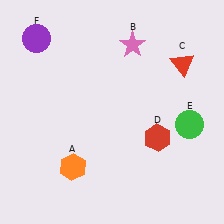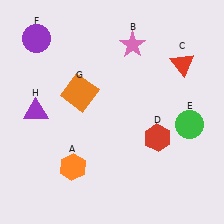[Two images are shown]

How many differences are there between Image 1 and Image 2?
There are 2 differences between the two images.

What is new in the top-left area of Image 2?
A purple triangle (H) was added in the top-left area of Image 2.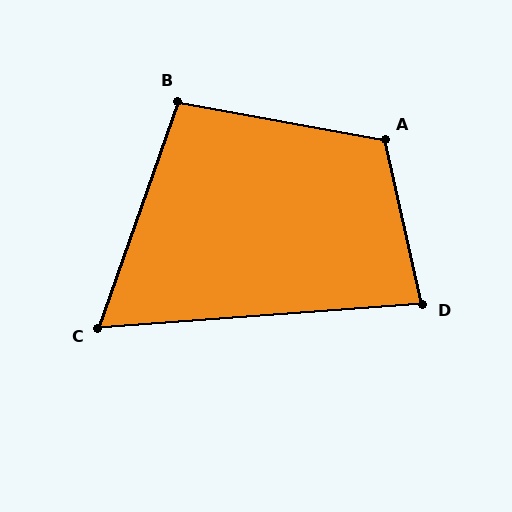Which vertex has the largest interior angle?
A, at approximately 113 degrees.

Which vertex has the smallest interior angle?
C, at approximately 67 degrees.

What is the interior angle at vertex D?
Approximately 81 degrees (acute).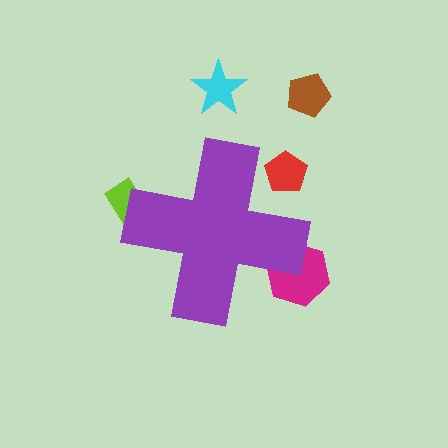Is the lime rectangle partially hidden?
Yes, the lime rectangle is partially hidden behind the purple cross.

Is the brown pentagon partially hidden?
No, the brown pentagon is fully visible.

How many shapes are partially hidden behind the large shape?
3 shapes are partially hidden.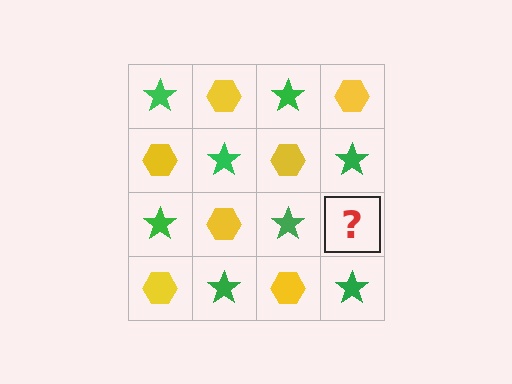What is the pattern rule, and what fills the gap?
The rule is that it alternates green star and yellow hexagon in a checkerboard pattern. The gap should be filled with a yellow hexagon.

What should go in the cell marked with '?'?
The missing cell should contain a yellow hexagon.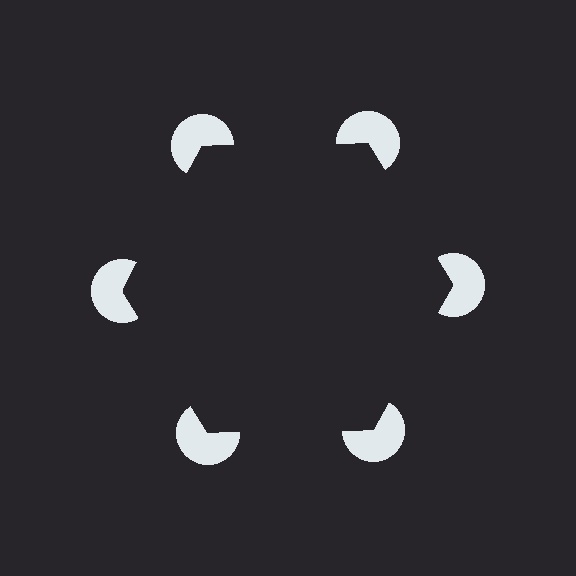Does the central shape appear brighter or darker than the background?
It typically appears slightly darker than the background, even though no actual brightness change is drawn.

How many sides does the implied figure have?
6 sides.